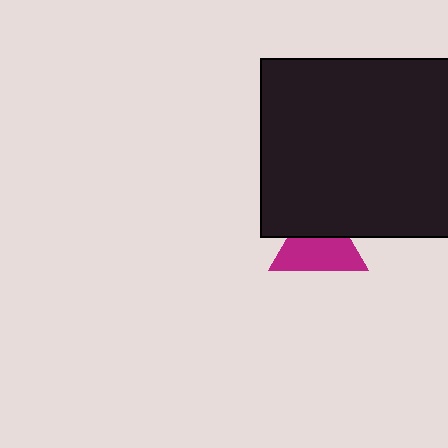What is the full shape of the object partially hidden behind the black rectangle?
The partially hidden object is a magenta triangle.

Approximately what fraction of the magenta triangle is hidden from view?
Roughly 38% of the magenta triangle is hidden behind the black rectangle.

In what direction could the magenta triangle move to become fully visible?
The magenta triangle could move down. That would shift it out from behind the black rectangle entirely.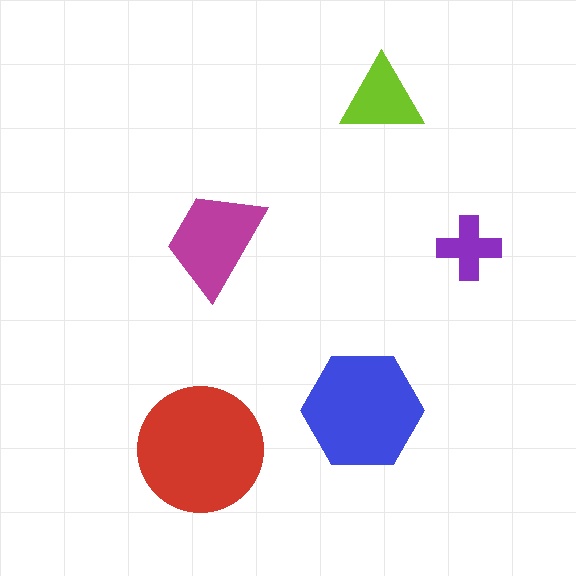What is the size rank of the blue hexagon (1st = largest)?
2nd.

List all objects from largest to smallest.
The red circle, the blue hexagon, the magenta trapezoid, the lime triangle, the purple cross.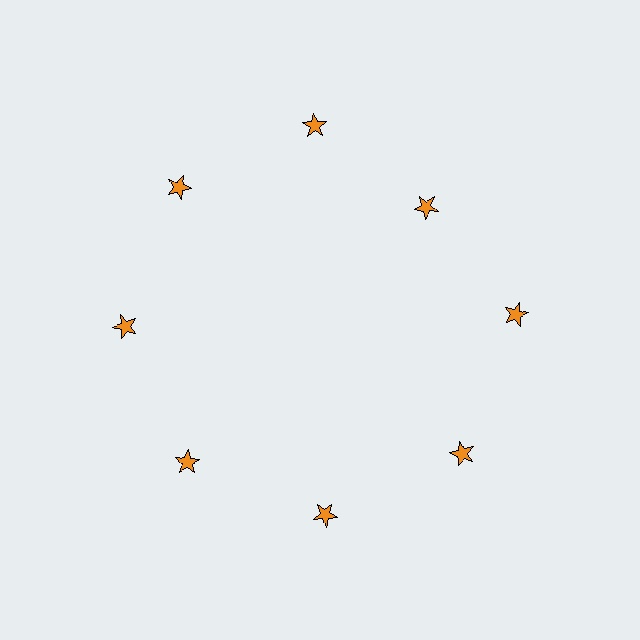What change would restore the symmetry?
The symmetry would be restored by moving it outward, back onto the ring so that all 8 stars sit at equal angles and equal distance from the center.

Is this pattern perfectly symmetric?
No. The 8 orange stars are arranged in a ring, but one element near the 2 o'clock position is pulled inward toward the center, breaking the 8-fold rotational symmetry.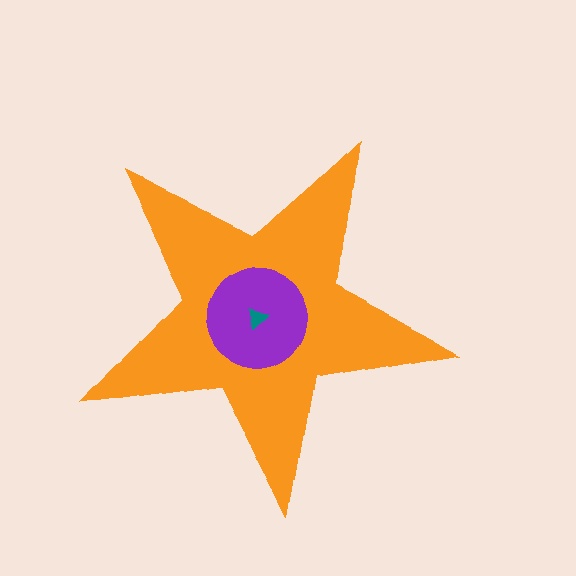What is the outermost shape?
The orange star.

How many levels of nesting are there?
3.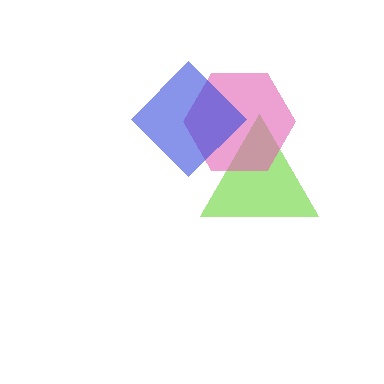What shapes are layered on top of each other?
The layered shapes are: a lime triangle, a pink hexagon, a blue diamond.